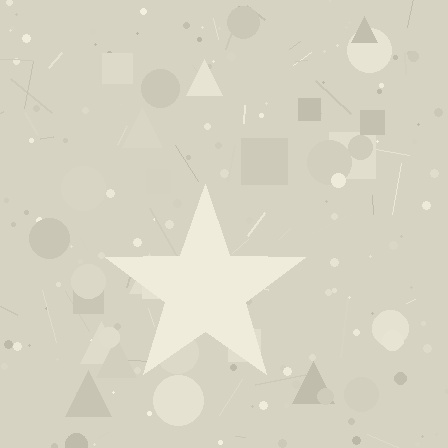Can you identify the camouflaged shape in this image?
The camouflaged shape is a star.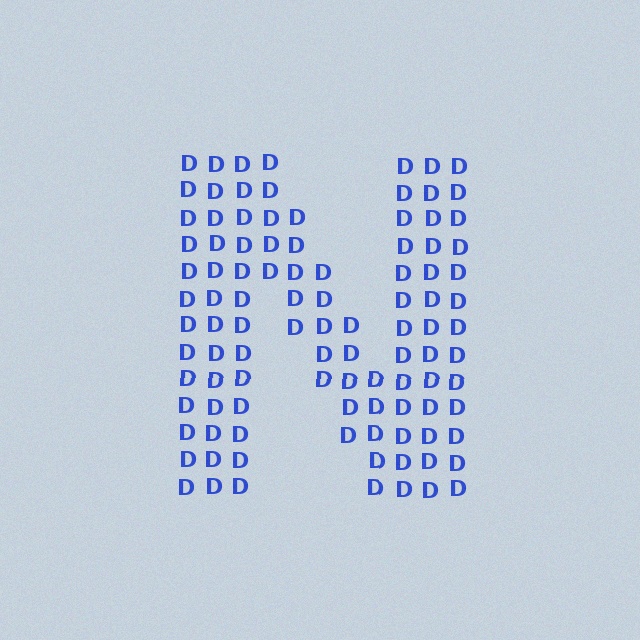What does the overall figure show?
The overall figure shows the letter N.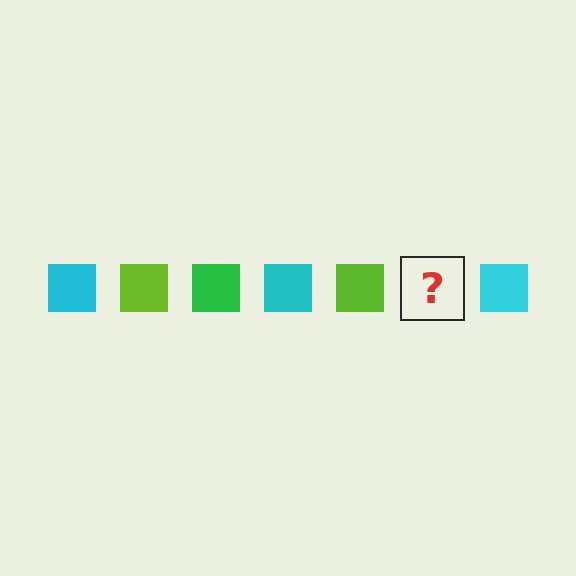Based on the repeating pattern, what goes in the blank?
The blank should be a green square.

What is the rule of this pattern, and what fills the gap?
The rule is that the pattern cycles through cyan, lime, green squares. The gap should be filled with a green square.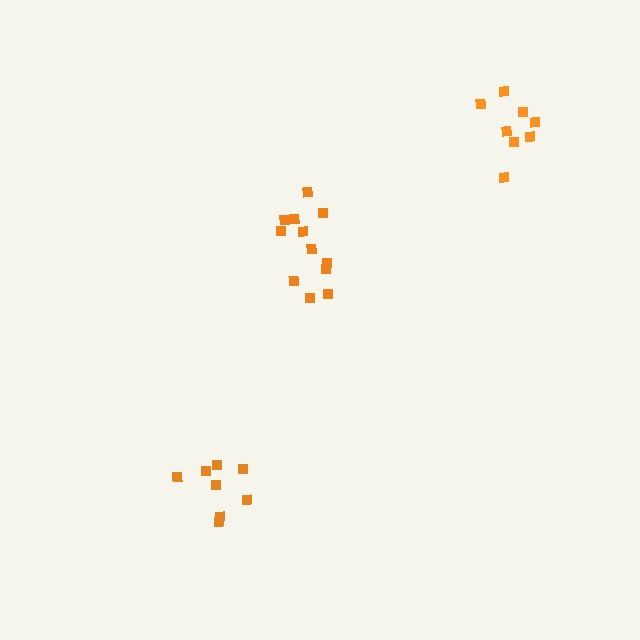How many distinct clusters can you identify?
There are 3 distinct clusters.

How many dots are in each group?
Group 1: 13 dots, Group 2: 8 dots, Group 3: 8 dots (29 total).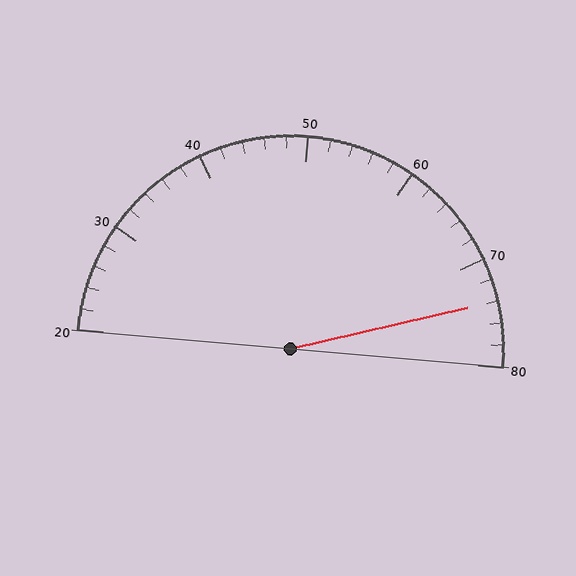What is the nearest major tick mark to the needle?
The nearest major tick mark is 70.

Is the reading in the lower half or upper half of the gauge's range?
The reading is in the upper half of the range (20 to 80).